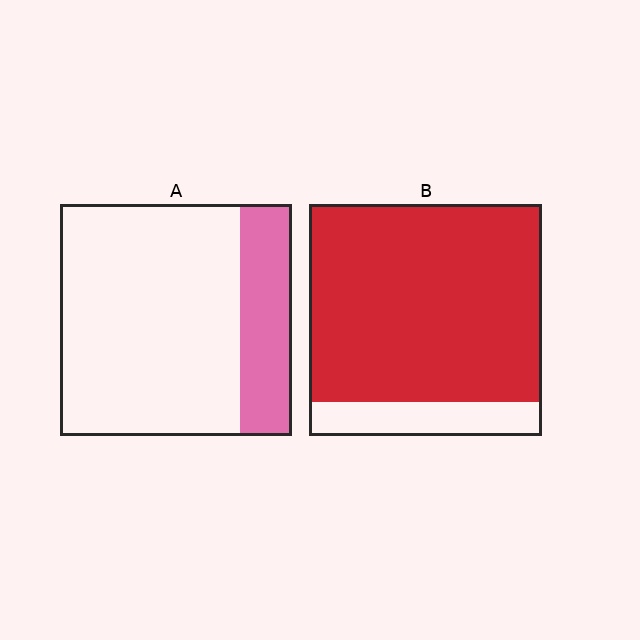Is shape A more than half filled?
No.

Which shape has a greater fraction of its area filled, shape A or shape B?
Shape B.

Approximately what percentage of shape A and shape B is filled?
A is approximately 20% and B is approximately 85%.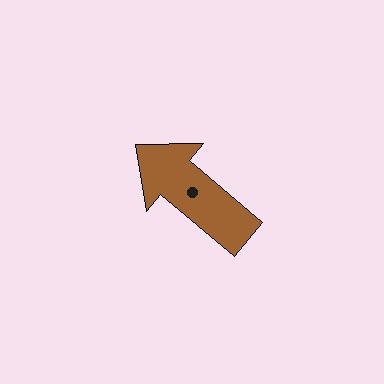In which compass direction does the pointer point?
Northwest.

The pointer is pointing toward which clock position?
Roughly 10 o'clock.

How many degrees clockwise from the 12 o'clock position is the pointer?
Approximately 310 degrees.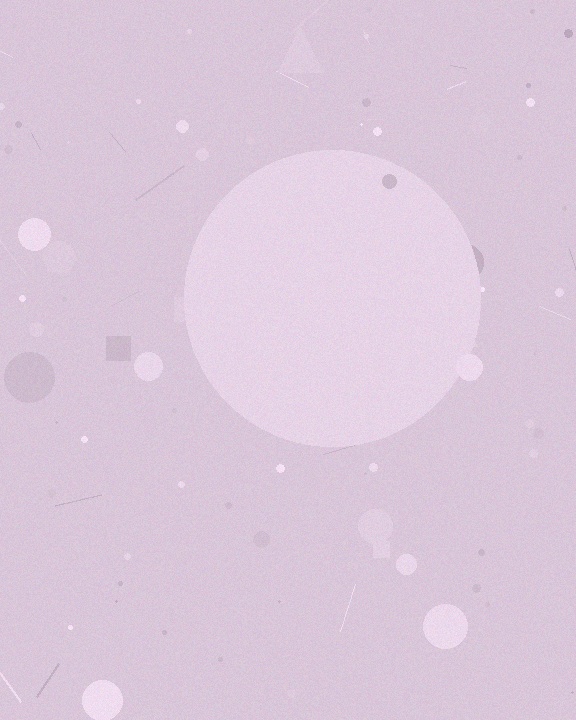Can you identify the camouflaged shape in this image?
The camouflaged shape is a circle.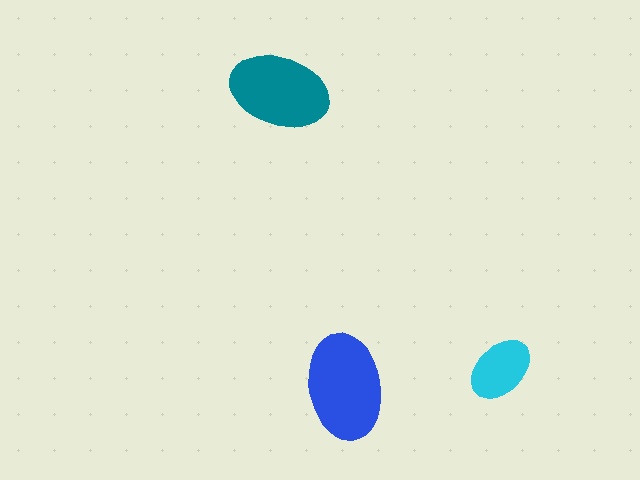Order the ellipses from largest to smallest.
the blue one, the teal one, the cyan one.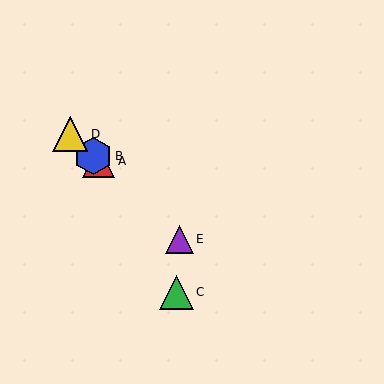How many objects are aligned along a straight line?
4 objects (A, B, D, E) are aligned along a straight line.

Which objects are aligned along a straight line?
Objects A, B, D, E are aligned along a straight line.